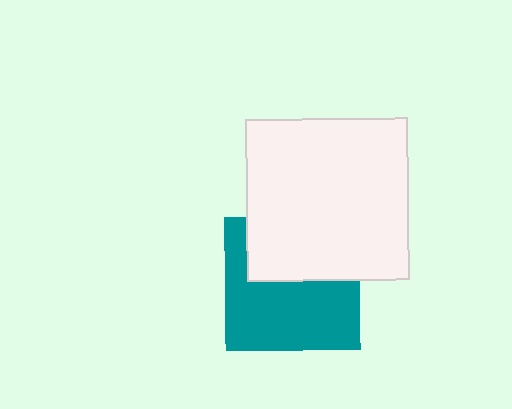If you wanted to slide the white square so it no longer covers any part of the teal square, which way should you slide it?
Slide it up — that is the most direct way to separate the two shapes.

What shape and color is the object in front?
The object in front is a white square.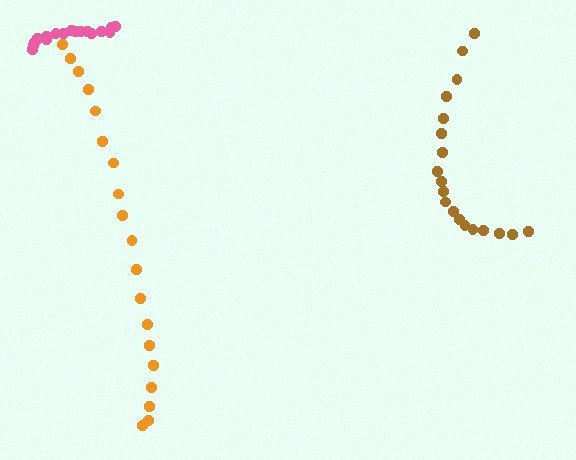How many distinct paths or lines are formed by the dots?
There are 3 distinct paths.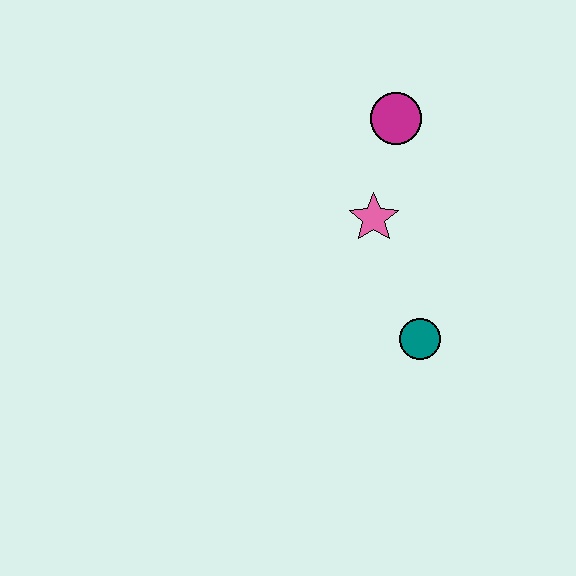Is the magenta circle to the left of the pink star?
No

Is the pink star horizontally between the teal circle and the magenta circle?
No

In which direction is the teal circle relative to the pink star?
The teal circle is below the pink star.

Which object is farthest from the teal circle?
The magenta circle is farthest from the teal circle.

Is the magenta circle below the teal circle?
No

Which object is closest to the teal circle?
The pink star is closest to the teal circle.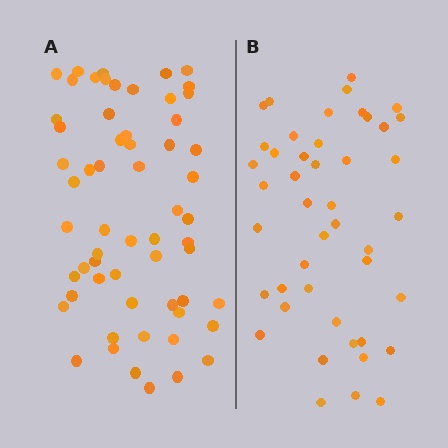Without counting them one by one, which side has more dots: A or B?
Region A (the left region) has more dots.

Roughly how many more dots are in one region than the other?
Region A has approximately 15 more dots than region B.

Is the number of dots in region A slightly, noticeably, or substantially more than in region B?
Region A has noticeably more, but not dramatically so. The ratio is roughly 1.3 to 1.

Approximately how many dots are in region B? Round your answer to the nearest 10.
About 40 dots. (The exact count is 45, which rounds to 40.)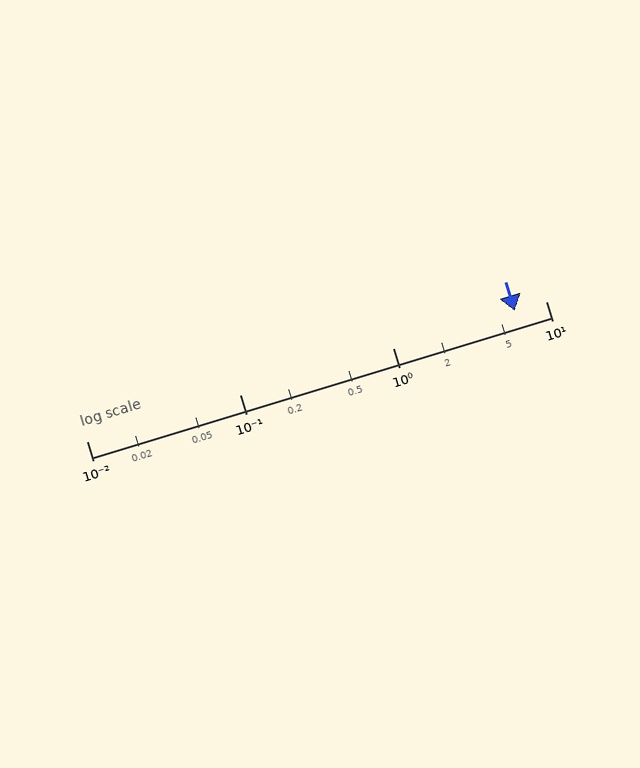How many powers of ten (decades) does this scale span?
The scale spans 3 decades, from 0.01 to 10.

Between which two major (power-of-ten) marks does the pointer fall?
The pointer is between 1 and 10.